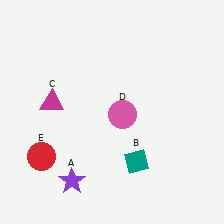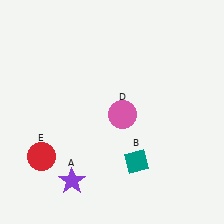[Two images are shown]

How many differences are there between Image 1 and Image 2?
There is 1 difference between the two images.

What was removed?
The magenta triangle (C) was removed in Image 2.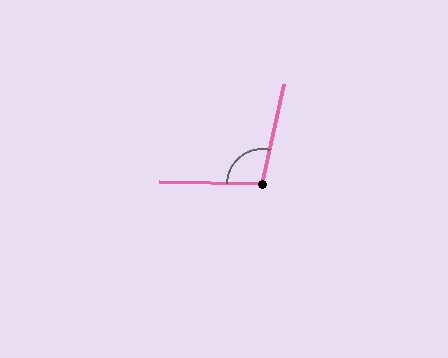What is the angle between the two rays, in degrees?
Approximately 101 degrees.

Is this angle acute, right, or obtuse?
It is obtuse.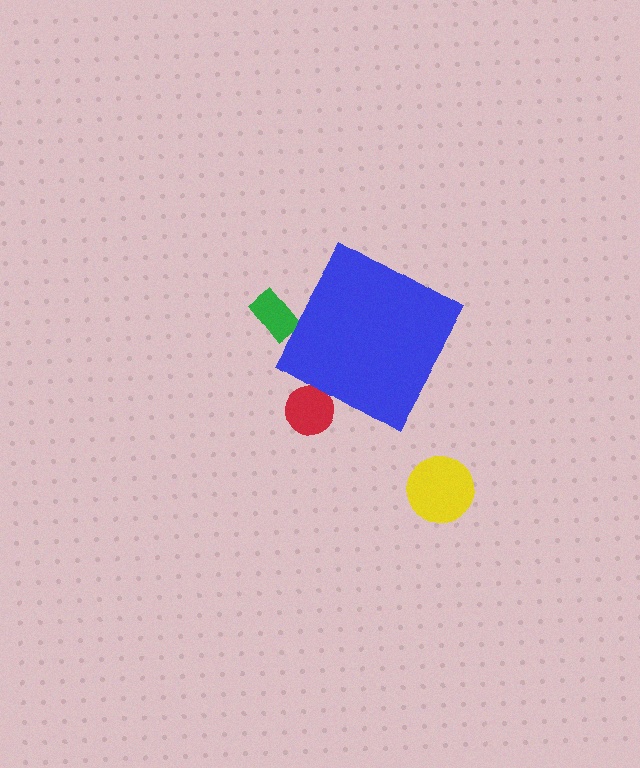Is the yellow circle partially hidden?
No, the yellow circle is fully visible.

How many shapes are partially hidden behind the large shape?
2 shapes are partially hidden.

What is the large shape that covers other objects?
A blue diamond.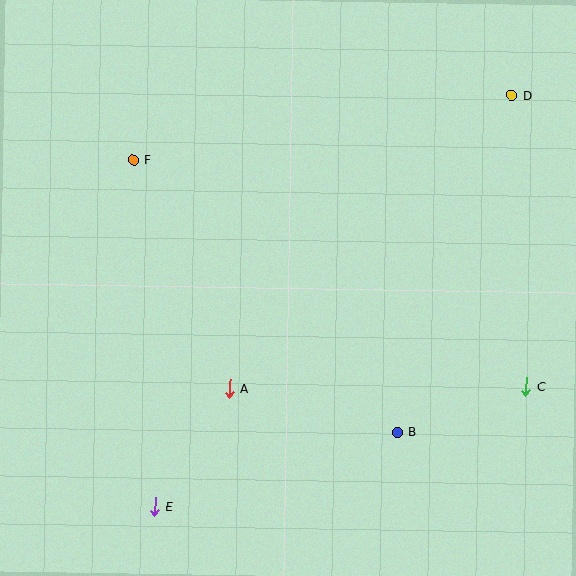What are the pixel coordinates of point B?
Point B is at (397, 432).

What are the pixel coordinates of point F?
Point F is at (133, 160).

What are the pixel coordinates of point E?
Point E is at (155, 507).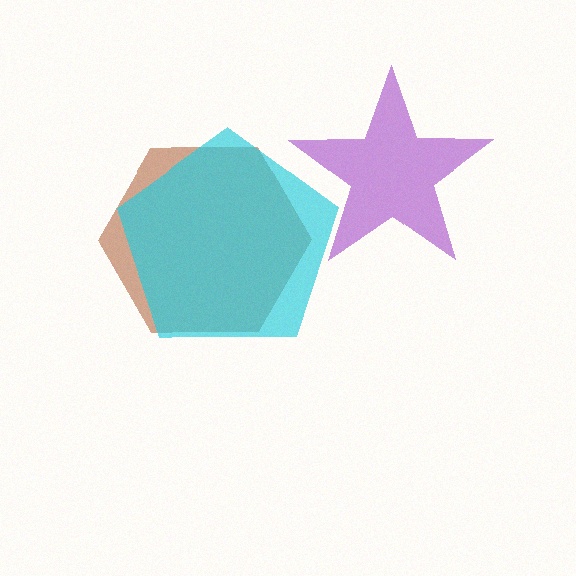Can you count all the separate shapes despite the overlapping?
Yes, there are 3 separate shapes.